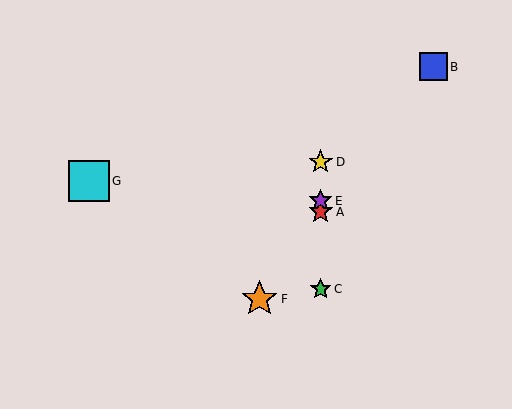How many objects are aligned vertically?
4 objects (A, C, D, E) are aligned vertically.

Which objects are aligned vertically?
Objects A, C, D, E are aligned vertically.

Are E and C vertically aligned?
Yes, both are at x≈321.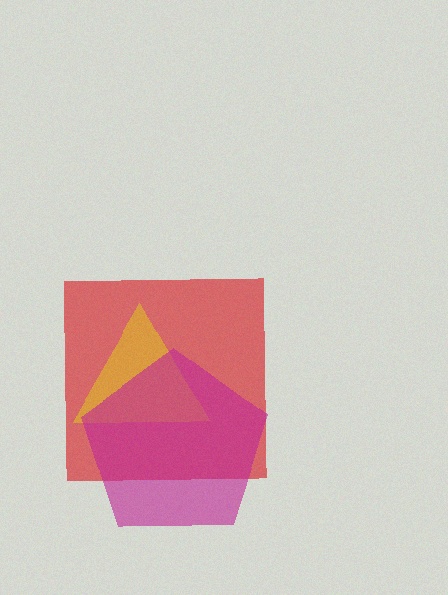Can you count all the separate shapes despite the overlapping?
Yes, there are 3 separate shapes.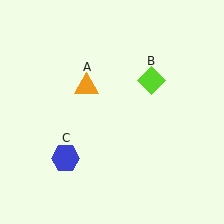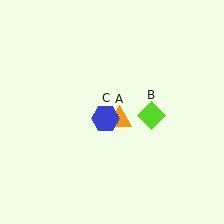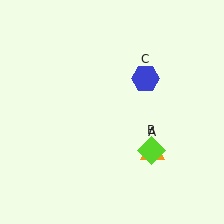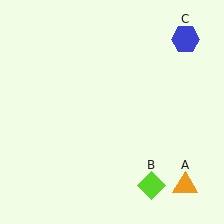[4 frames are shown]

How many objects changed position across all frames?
3 objects changed position: orange triangle (object A), lime diamond (object B), blue hexagon (object C).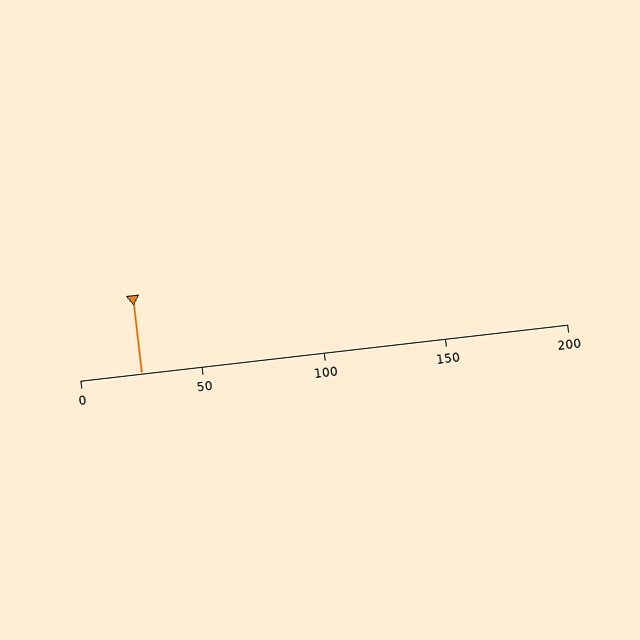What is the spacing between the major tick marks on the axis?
The major ticks are spaced 50 apart.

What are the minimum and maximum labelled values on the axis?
The axis runs from 0 to 200.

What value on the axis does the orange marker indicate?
The marker indicates approximately 25.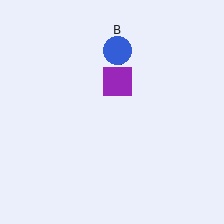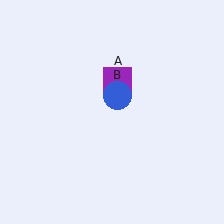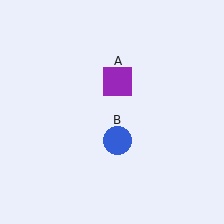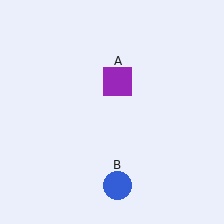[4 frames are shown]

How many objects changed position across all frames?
1 object changed position: blue circle (object B).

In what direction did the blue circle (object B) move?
The blue circle (object B) moved down.